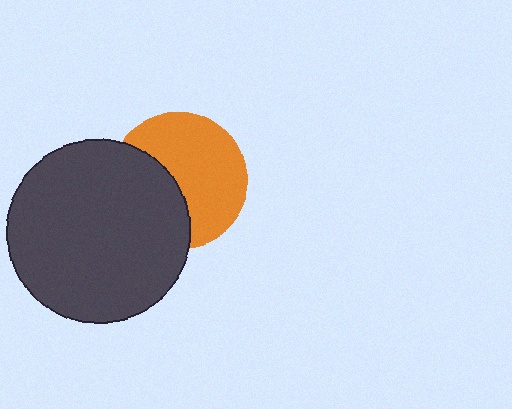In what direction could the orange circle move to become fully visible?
The orange circle could move right. That would shift it out from behind the dark gray circle entirely.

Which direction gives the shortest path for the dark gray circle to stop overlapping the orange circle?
Moving left gives the shortest separation.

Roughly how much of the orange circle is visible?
About half of it is visible (roughly 60%).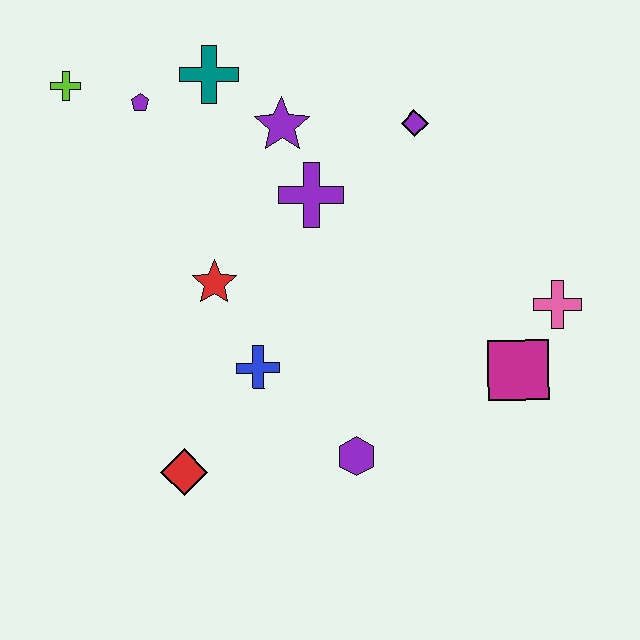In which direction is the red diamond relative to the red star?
The red diamond is below the red star.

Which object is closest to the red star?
The blue cross is closest to the red star.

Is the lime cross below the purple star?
No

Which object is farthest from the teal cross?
The magenta square is farthest from the teal cross.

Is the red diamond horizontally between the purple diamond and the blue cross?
No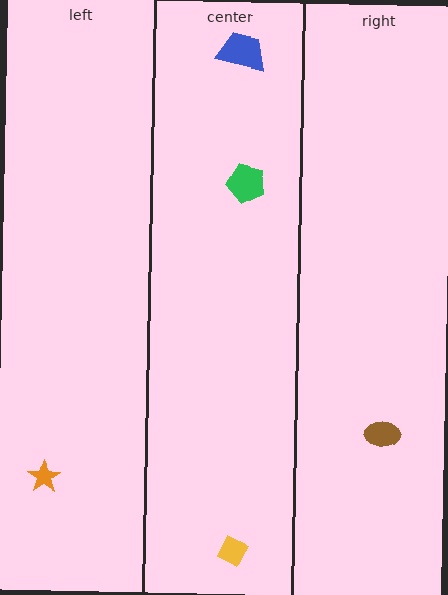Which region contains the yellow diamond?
The center region.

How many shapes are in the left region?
1.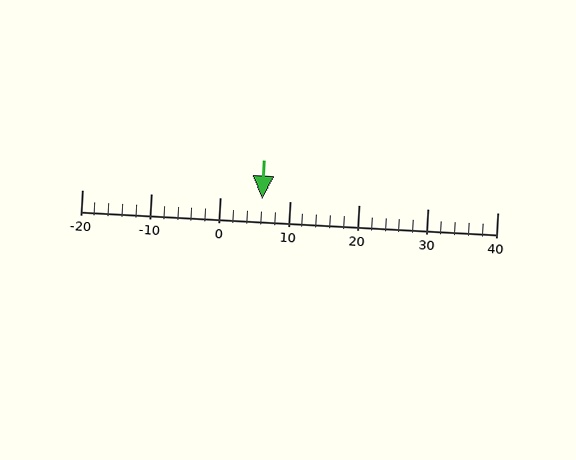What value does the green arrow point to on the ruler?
The green arrow points to approximately 6.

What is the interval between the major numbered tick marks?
The major tick marks are spaced 10 units apart.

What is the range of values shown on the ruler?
The ruler shows values from -20 to 40.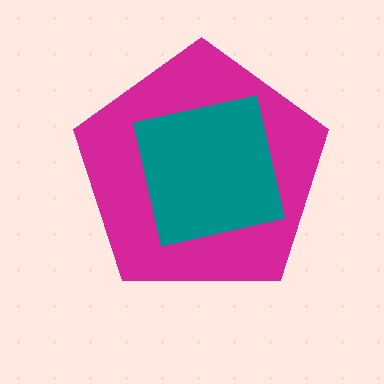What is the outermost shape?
The magenta pentagon.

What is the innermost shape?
The teal square.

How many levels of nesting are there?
2.